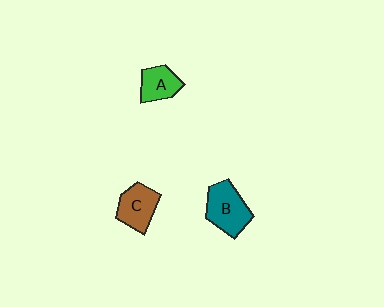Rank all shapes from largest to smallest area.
From largest to smallest: B (teal), C (brown), A (green).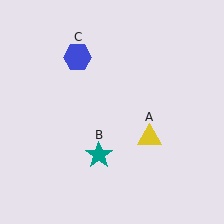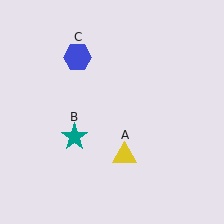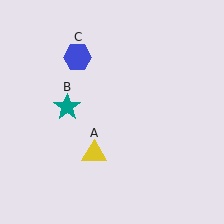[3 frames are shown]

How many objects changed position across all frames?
2 objects changed position: yellow triangle (object A), teal star (object B).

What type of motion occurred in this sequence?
The yellow triangle (object A), teal star (object B) rotated clockwise around the center of the scene.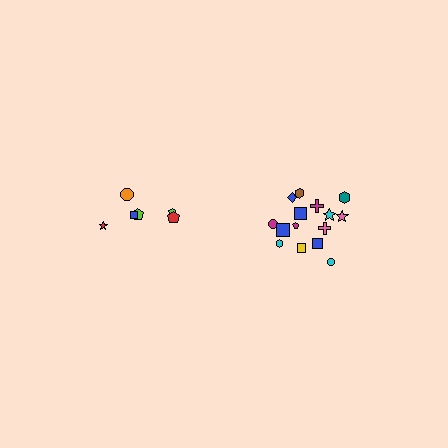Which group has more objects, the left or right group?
The right group.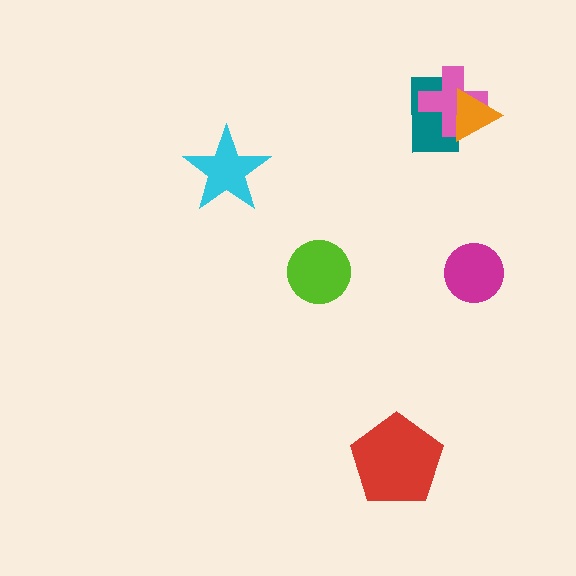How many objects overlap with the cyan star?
0 objects overlap with the cyan star.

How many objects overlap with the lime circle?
0 objects overlap with the lime circle.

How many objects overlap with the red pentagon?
0 objects overlap with the red pentagon.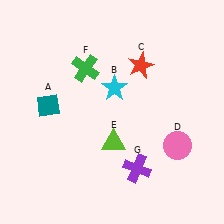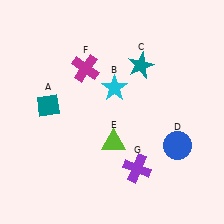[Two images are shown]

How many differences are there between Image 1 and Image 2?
There are 3 differences between the two images.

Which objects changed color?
C changed from red to teal. D changed from pink to blue. F changed from green to magenta.